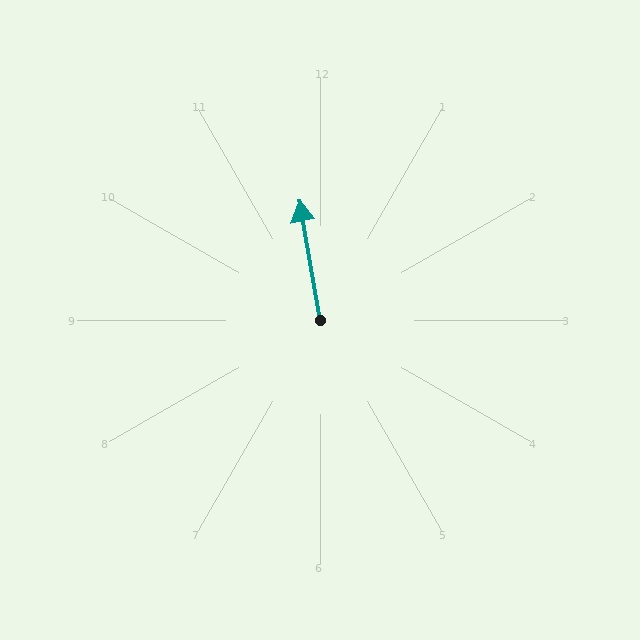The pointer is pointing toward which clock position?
Roughly 12 o'clock.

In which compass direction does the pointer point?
North.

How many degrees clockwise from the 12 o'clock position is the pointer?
Approximately 350 degrees.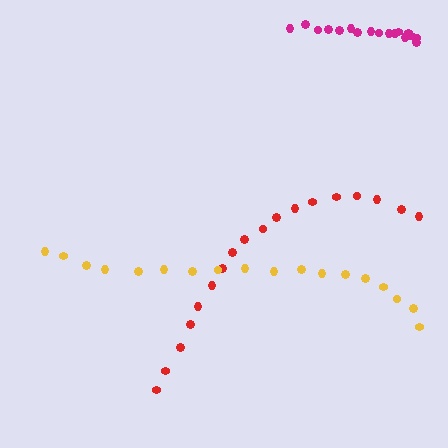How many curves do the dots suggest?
There are 3 distinct paths.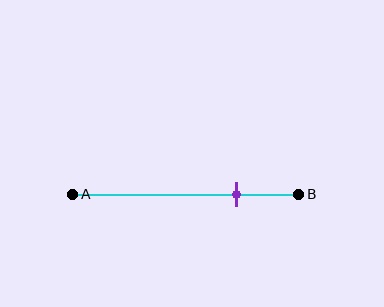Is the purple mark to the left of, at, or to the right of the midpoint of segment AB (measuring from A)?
The purple mark is to the right of the midpoint of segment AB.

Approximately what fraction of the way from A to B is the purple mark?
The purple mark is approximately 75% of the way from A to B.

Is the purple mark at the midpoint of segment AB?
No, the mark is at about 75% from A, not at the 50% midpoint.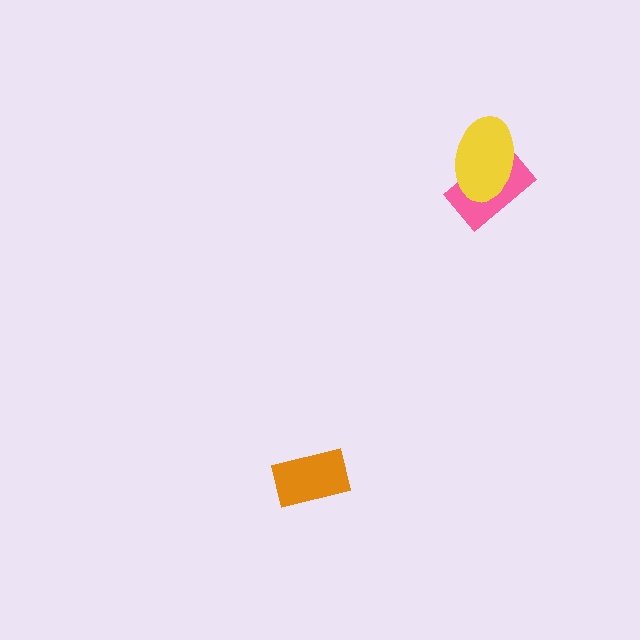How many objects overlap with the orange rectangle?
0 objects overlap with the orange rectangle.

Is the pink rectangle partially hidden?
Yes, it is partially covered by another shape.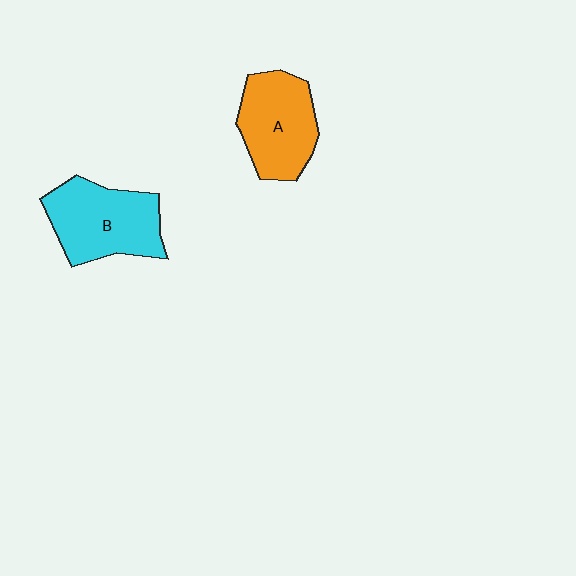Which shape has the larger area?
Shape B (cyan).